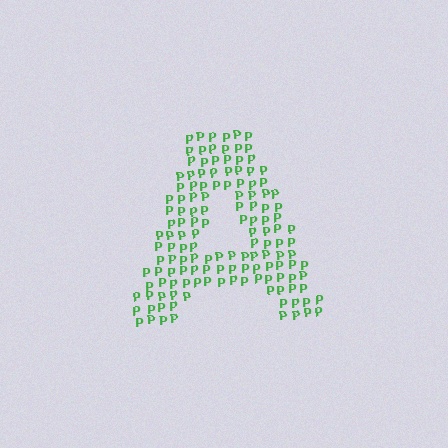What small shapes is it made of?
It is made of small letter P's.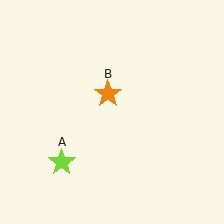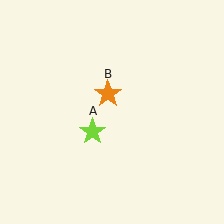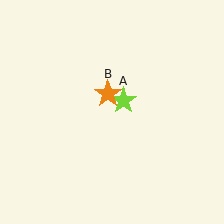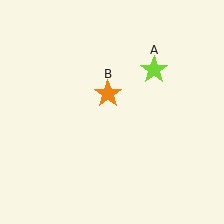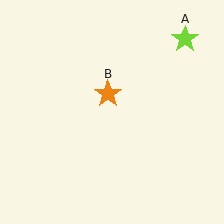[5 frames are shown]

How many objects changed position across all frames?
1 object changed position: lime star (object A).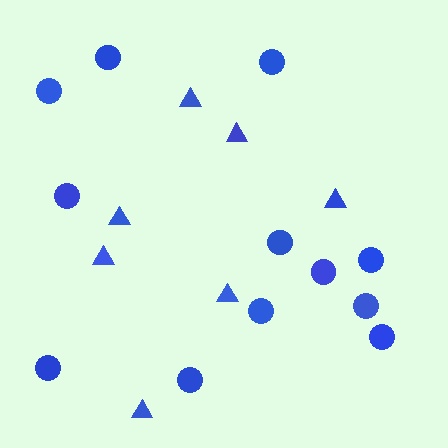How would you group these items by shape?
There are 2 groups: one group of triangles (7) and one group of circles (12).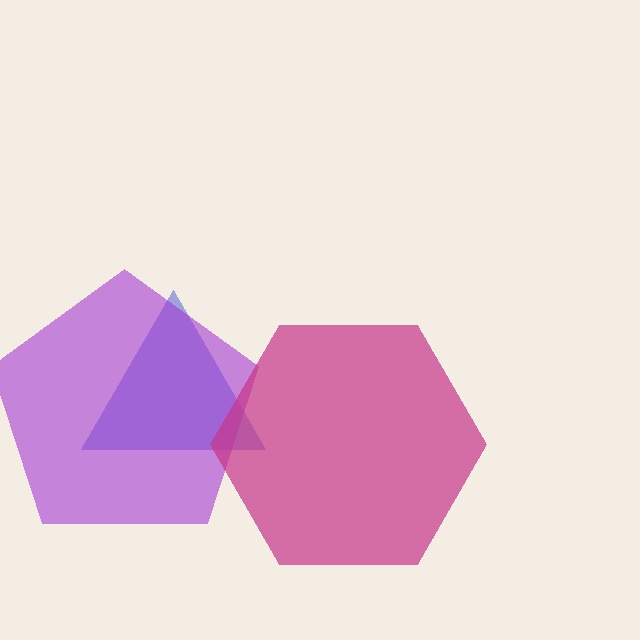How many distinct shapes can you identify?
There are 3 distinct shapes: a blue triangle, a purple pentagon, a magenta hexagon.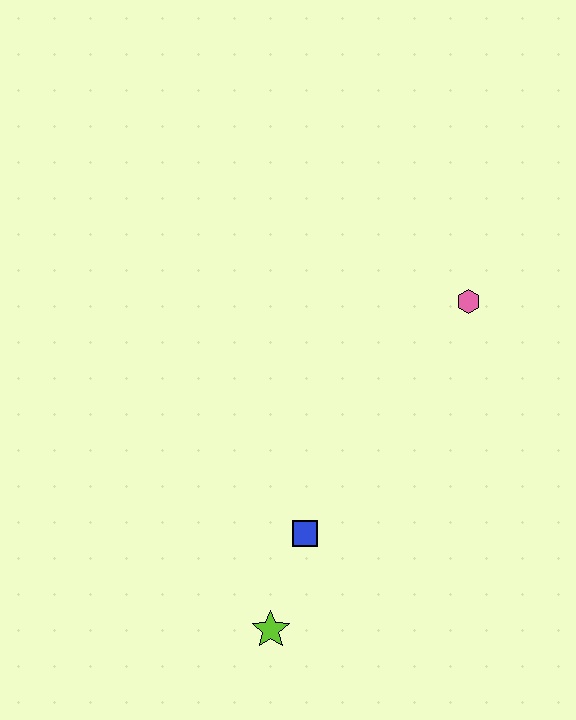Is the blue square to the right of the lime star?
Yes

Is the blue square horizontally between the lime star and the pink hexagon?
Yes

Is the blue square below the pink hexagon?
Yes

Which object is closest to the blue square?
The lime star is closest to the blue square.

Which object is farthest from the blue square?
The pink hexagon is farthest from the blue square.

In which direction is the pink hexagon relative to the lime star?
The pink hexagon is above the lime star.